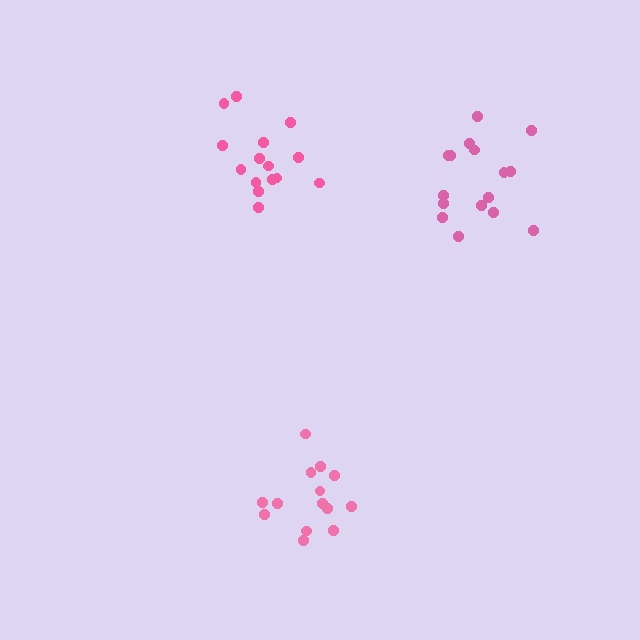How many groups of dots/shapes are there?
There are 3 groups.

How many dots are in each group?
Group 1: 15 dots, Group 2: 14 dots, Group 3: 16 dots (45 total).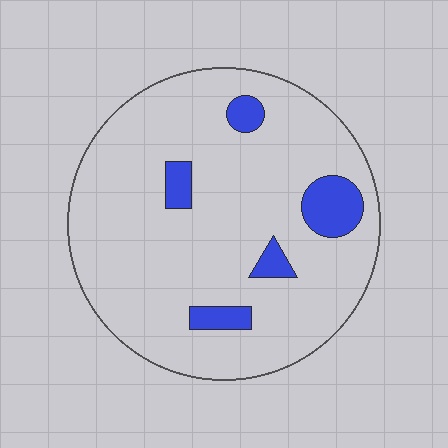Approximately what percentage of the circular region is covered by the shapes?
Approximately 10%.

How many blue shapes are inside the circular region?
5.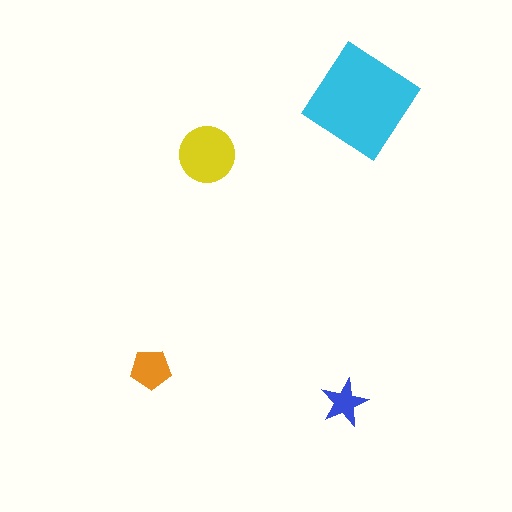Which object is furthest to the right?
The cyan diamond is rightmost.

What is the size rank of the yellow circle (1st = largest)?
2nd.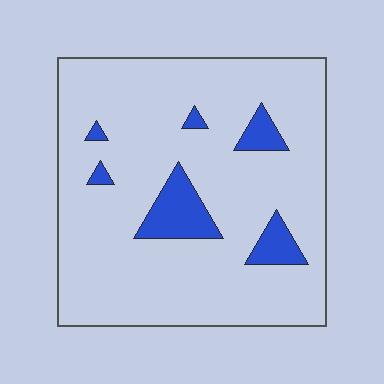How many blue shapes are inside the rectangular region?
6.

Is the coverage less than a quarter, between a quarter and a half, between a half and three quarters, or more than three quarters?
Less than a quarter.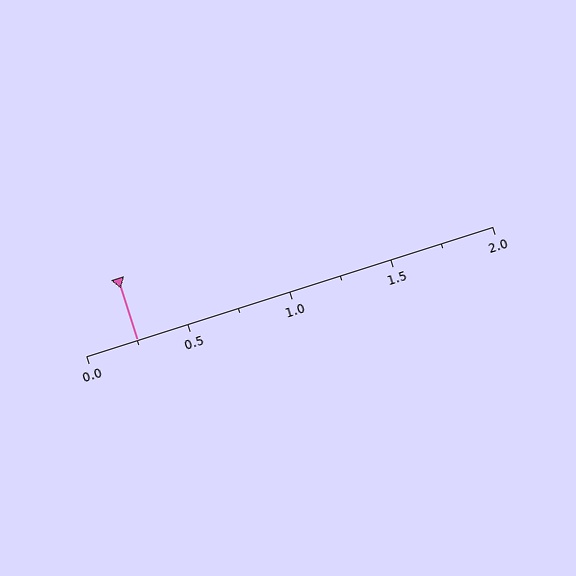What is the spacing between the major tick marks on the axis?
The major ticks are spaced 0.5 apart.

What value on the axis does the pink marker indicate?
The marker indicates approximately 0.25.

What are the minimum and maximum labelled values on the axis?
The axis runs from 0.0 to 2.0.